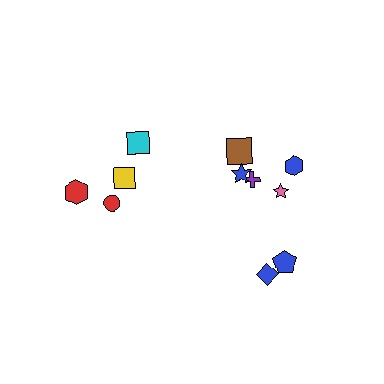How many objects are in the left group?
There are 4 objects.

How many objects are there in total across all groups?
There are 11 objects.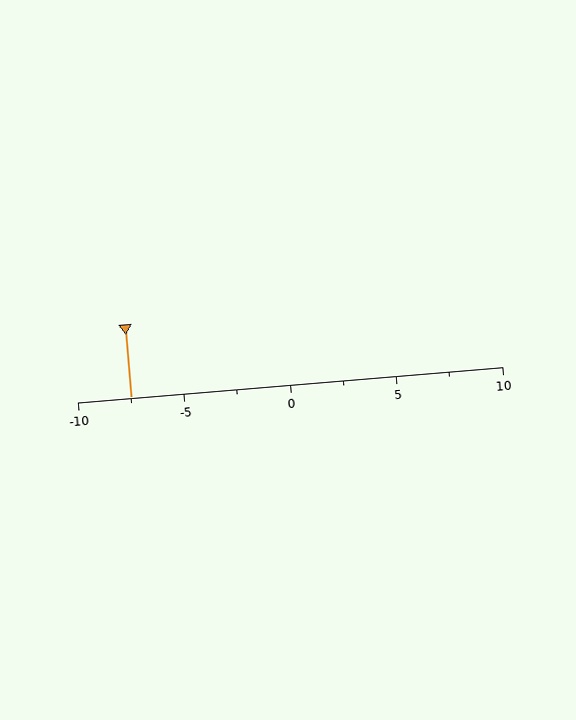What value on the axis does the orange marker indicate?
The marker indicates approximately -7.5.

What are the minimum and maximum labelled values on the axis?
The axis runs from -10 to 10.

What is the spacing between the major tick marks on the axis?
The major ticks are spaced 5 apart.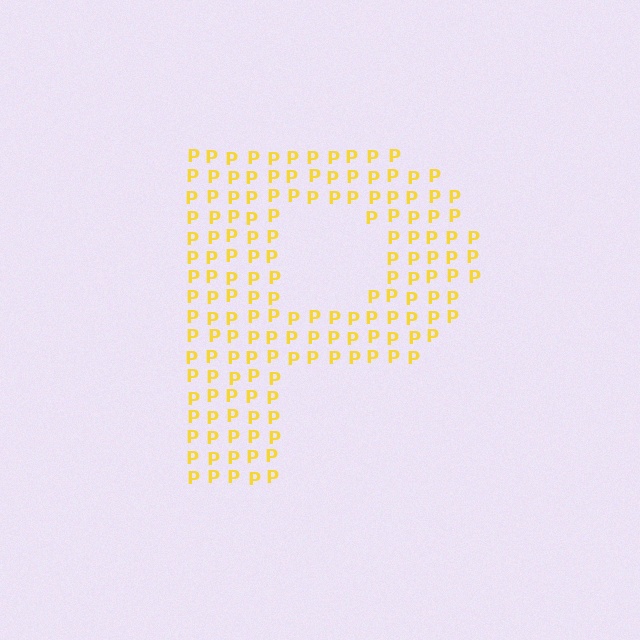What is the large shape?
The large shape is the letter P.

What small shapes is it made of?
It is made of small letter P's.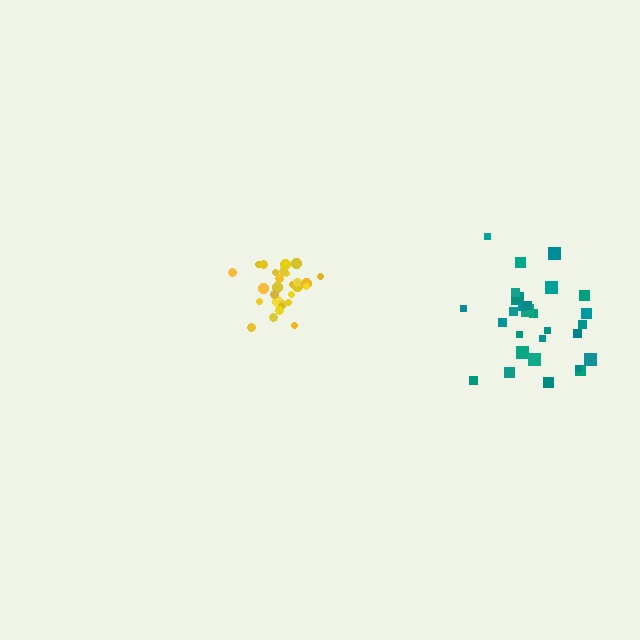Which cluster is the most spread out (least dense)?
Teal.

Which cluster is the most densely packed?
Yellow.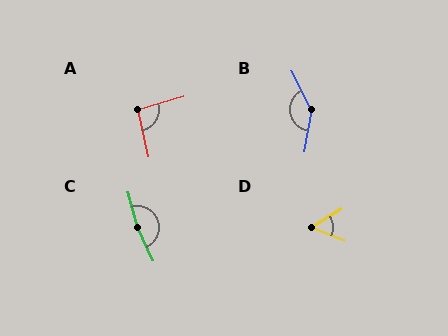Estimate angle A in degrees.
Approximately 93 degrees.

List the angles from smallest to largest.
D (53°), A (93°), B (143°), C (169°).